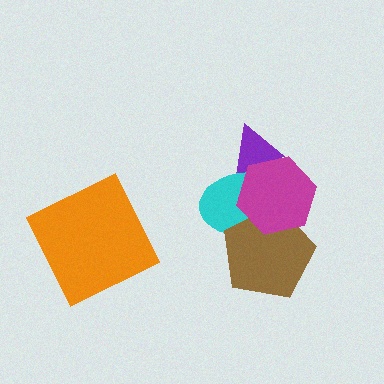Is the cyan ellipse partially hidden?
Yes, it is partially covered by another shape.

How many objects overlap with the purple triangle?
2 objects overlap with the purple triangle.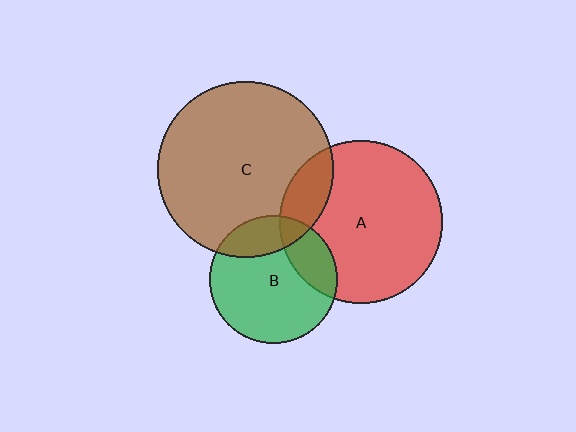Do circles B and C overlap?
Yes.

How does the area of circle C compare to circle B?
Approximately 1.9 times.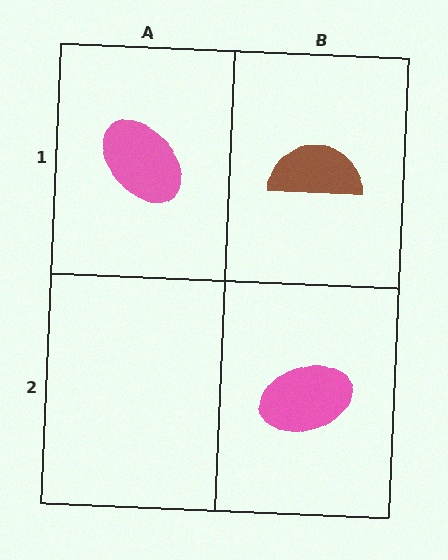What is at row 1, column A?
A pink ellipse.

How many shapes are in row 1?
2 shapes.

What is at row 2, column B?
A pink ellipse.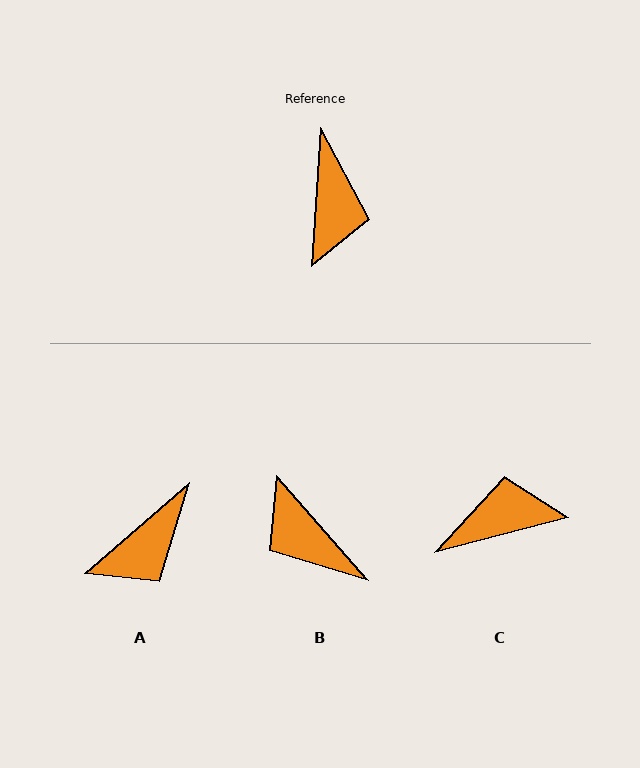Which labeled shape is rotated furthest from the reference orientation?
B, about 135 degrees away.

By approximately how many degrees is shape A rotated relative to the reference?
Approximately 45 degrees clockwise.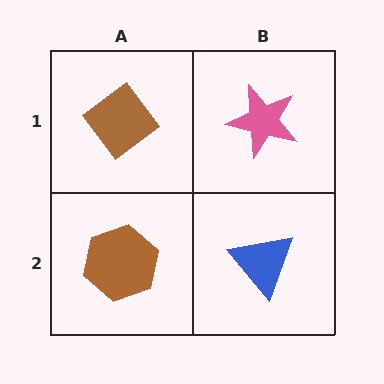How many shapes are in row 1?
2 shapes.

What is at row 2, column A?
A brown hexagon.